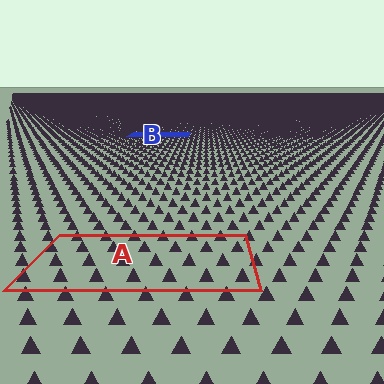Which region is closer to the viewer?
Region A is closer. The texture elements there are larger and more spread out.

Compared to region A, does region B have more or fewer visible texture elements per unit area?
Region B has more texture elements per unit area — they are packed more densely because it is farther away.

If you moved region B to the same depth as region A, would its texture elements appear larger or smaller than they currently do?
They would appear larger. At a closer depth, the same texture elements are projected at a bigger on-screen size.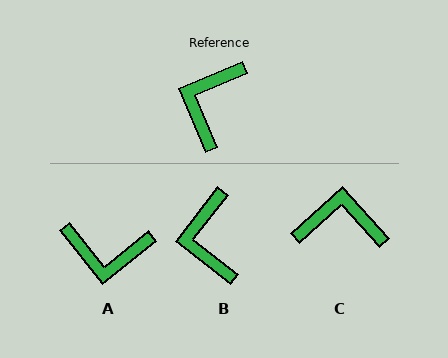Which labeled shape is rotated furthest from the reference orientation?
A, about 106 degrees away.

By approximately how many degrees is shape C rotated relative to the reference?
Approximately 71 degrees clockwise.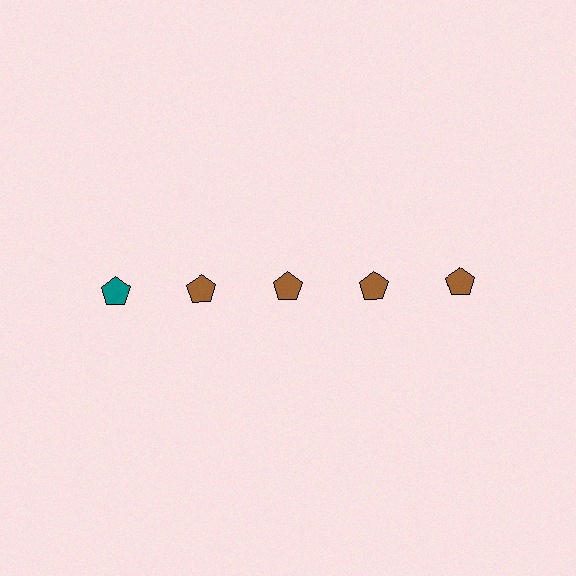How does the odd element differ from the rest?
It has a different color: teal instead of brown.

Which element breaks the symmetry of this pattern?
The teal pentagon in the top row, leftmost column breaks the symmetry. All other shapes are brown pentagons.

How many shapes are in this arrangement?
There are 5 shapes arranged in a grid pattern.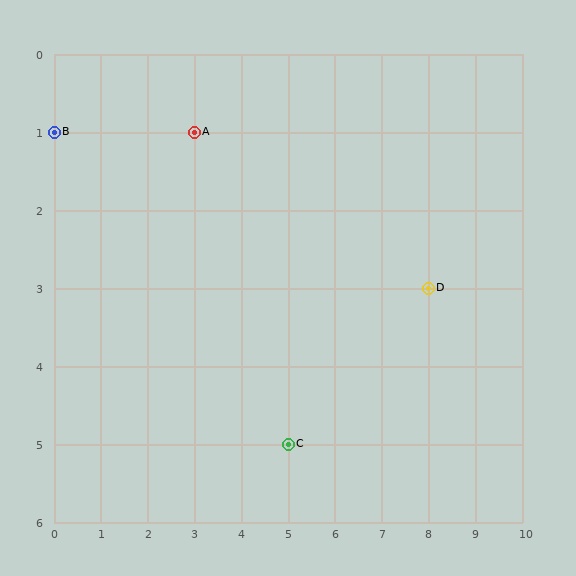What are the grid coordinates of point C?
Point C is at grid coordinates (5, 5).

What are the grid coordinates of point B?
Point B is at grid coordinates (0, 1).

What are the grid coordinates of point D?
Point D is at grid coordinates (8, 3).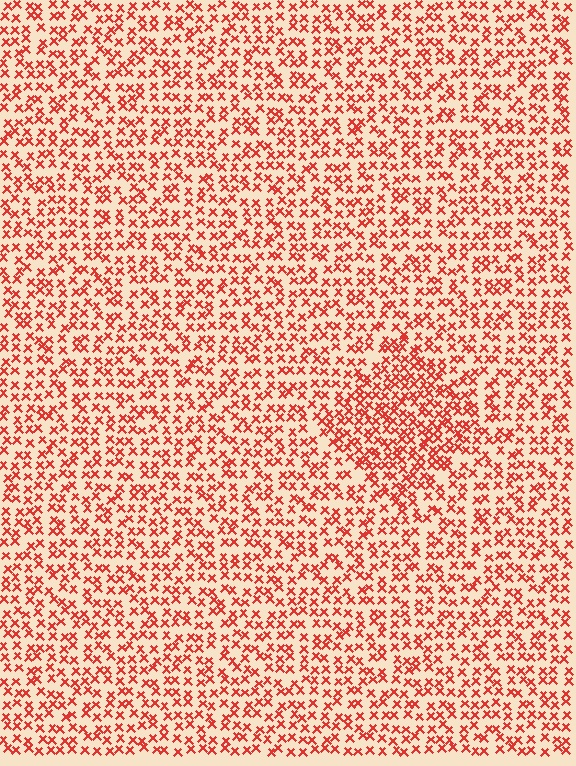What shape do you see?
I see a diamond.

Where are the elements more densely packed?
The elements are more densely packed inside the diamond boundary.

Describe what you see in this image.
The image contains small red elements arranged at two different densities. A diamond-shaped region is visible where the elements are more densely packed than the surrounding area.